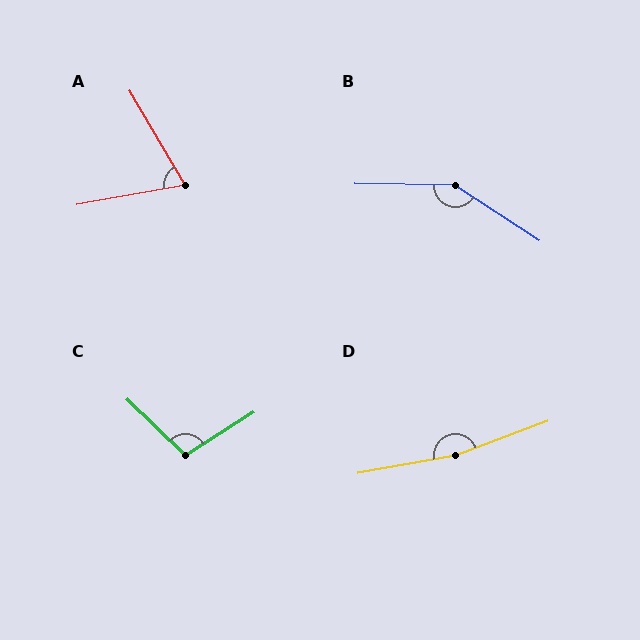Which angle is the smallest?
A, at approximately 69 degrees.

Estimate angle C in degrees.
Approximately 103 degrees.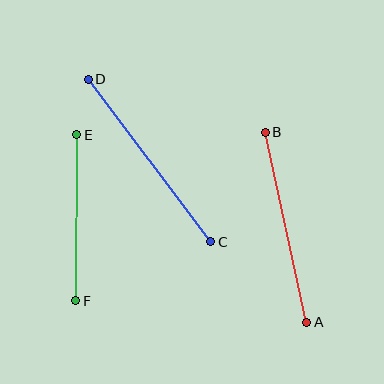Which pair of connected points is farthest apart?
Points C and D are farthest apart.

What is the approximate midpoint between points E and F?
The midpoint is at approximately (76, 218) pixels.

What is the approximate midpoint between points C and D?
The midpoint is at approximately (149, 160) pixels.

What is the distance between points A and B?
The distance is approximately 195 pixels.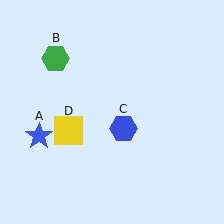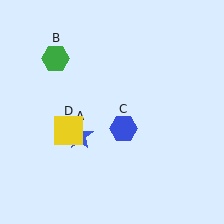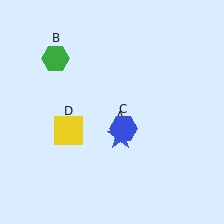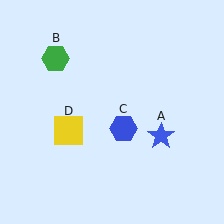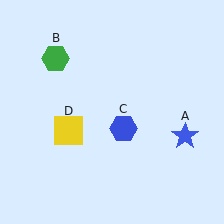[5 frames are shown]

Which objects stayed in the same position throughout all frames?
Green hexagon (object B) and blue hexagon (object C) and yellow square (object D) remained stationary.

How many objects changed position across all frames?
1 object changed position: blue star (object A).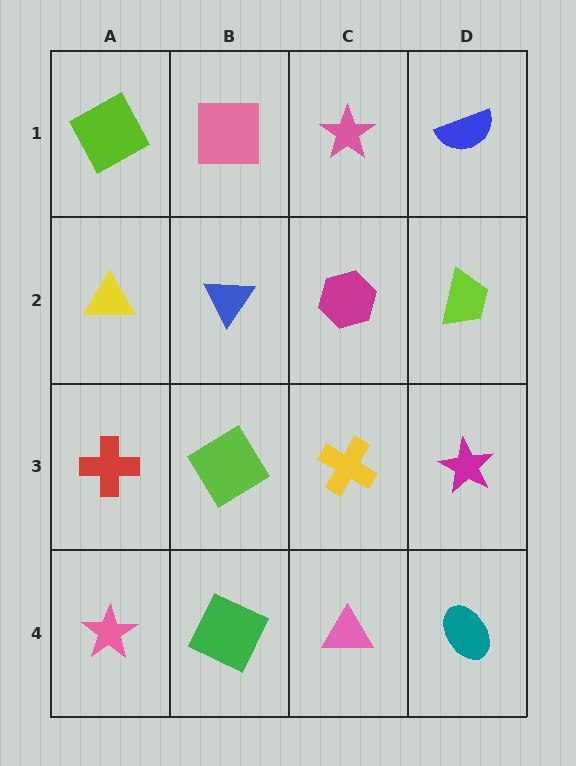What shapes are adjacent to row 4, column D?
A magenta star (row 3, column D), a pink triangle (row 4, column C).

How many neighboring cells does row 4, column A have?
2.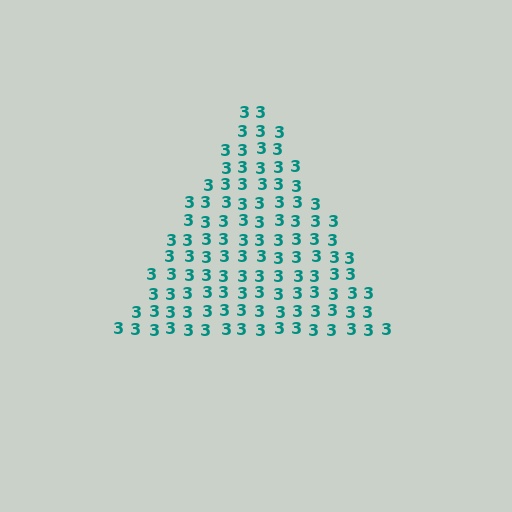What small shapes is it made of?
It is made of small digit 3's.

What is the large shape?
The large shape is a triangle.